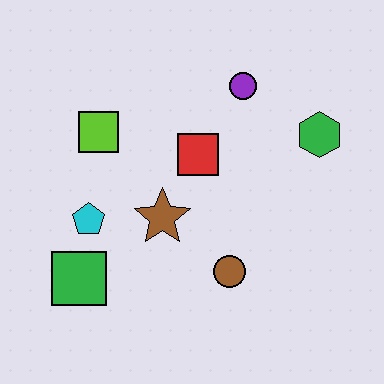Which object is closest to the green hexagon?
The purple circle is closest to the green hexagon.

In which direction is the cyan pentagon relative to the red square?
The cyan pentagon is to the left of the red square.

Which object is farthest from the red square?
The green square is farthest from the red square.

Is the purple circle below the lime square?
No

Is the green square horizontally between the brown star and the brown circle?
No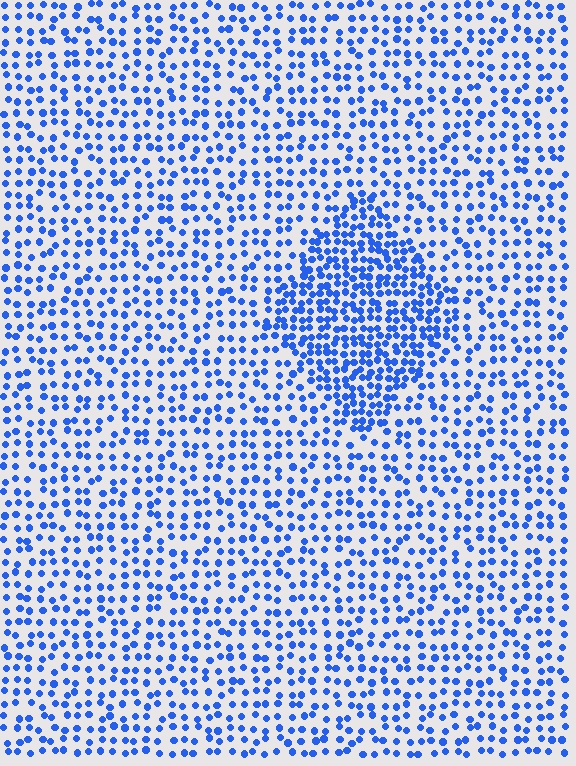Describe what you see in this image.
The image contains small blue elements arranged at two different densities. A diamond-shaped region is visible where the elements are more densely packed than the surrounding area.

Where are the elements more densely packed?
The elements are more densely packed inside the diamond boundary.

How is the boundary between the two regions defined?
The boundary is defined by a change in element density (approximately 1.9x ratio). All elements are the same color, size, and shape.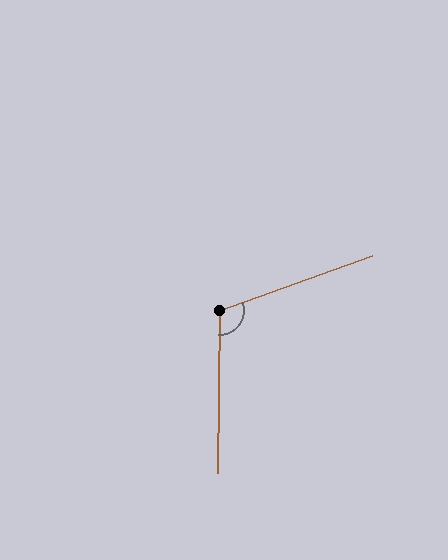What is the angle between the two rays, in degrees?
Approximately 110 degrees.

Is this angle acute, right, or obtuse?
It is obtuse.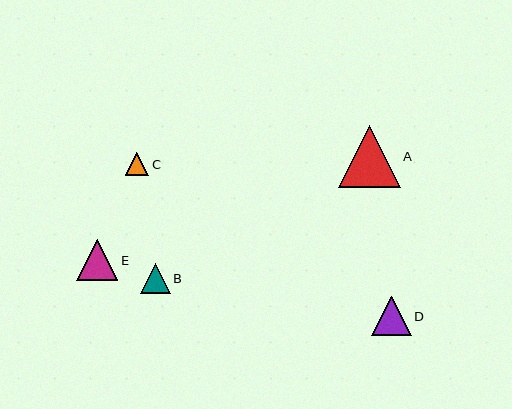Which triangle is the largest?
Triangle A is the largest with a size of approximately 62 pixels.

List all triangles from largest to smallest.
From largest to smallest: A, E, D, B, C.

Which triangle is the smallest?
Triangle C is the smallest with a size of approximately 23 pixels.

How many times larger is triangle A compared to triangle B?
Triangle A is approximately 2.1 times the size of triangle B.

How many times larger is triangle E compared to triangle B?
Triangle E is approximately 1.4 times the size of triangle B.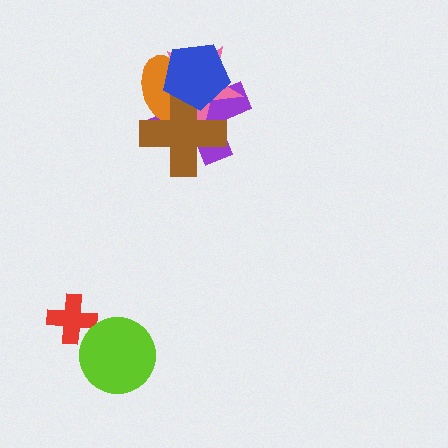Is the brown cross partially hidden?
Yes, it is partially covered by another shape.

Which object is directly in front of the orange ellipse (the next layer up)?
The brown cross is directly in front of the orange ellipse.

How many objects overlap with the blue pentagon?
4 objects overlap with the blue pentagon.